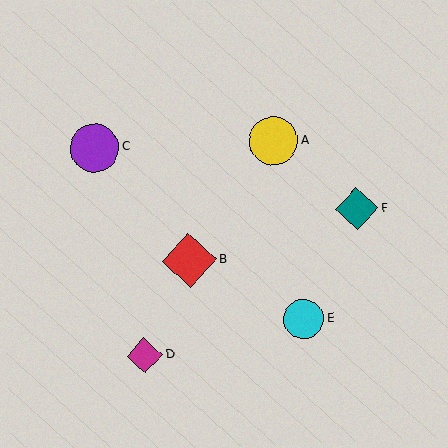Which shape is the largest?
The red diamond (labeled B) is the largest.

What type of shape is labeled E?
Shape E is a cyan circle.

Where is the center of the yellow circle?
The center of the yellow circle is at (273, 141).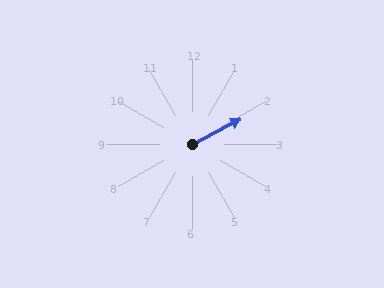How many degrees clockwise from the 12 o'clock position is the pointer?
Approximately 63 degrees.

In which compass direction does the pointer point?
Northeast.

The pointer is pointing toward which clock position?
Roughly 2 o'clock.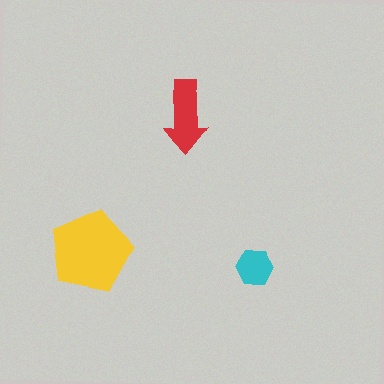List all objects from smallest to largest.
The cyan hexagon, the red arrow, the yellow pentagon.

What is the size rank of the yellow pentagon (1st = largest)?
1st.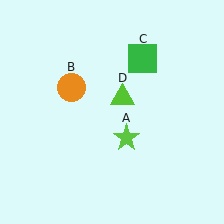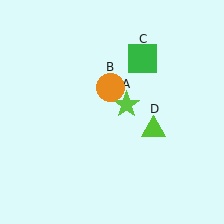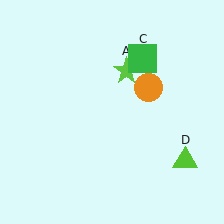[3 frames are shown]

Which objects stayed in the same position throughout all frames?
Green square (object C) remained stationary.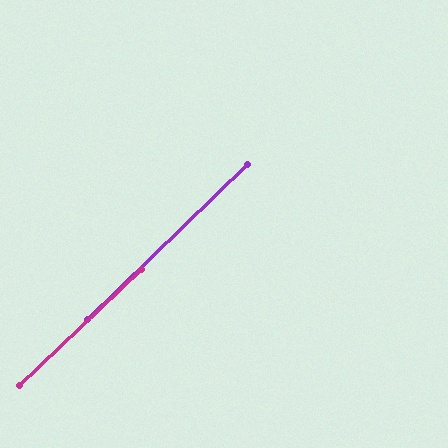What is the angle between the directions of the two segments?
Approximately 0 degrees.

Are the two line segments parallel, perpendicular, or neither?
Parallel — their directions differ by only 0.4°.